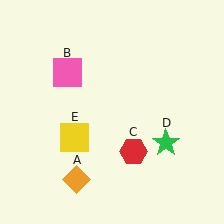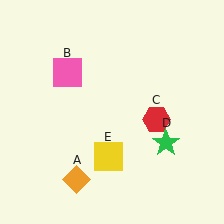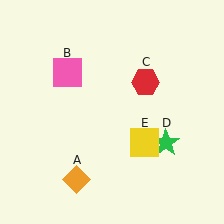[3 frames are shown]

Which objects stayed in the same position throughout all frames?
Orange diamond (object A) and pink square (object B) and green star (object D) remained stationary.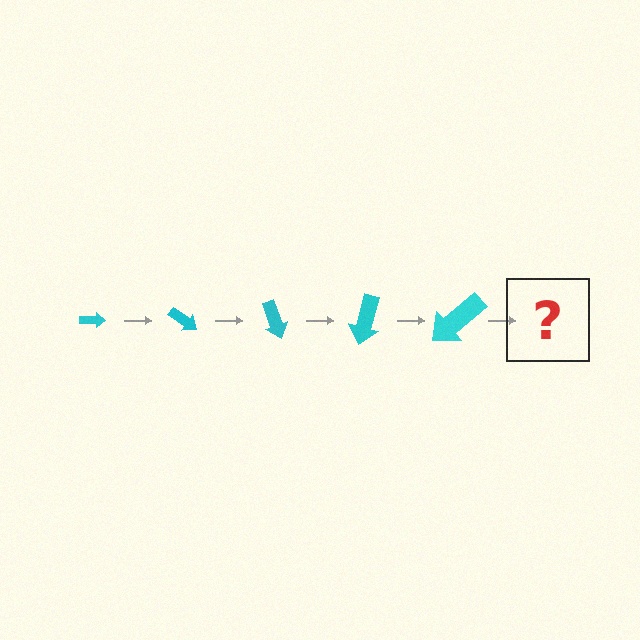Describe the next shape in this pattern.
It should be an arrow, larger than the previous one and rotated 175 degrees from the start.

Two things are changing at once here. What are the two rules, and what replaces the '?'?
The two rules are that the arrow grows larger each step and it rotates 35 degrees each step. The '?' should be an arrow, larger than the previous one and rotated 175 degrees from the start.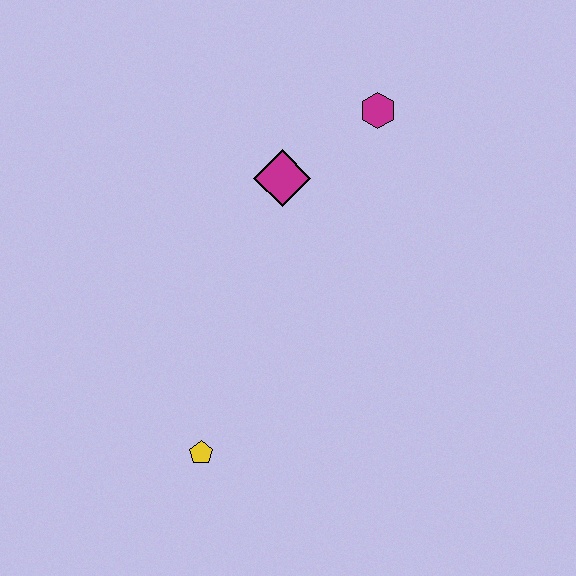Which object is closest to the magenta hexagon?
The magenta diamond is closest to the magenta hexagon.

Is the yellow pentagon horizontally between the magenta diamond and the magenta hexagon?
No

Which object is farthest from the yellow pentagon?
The magenta hexagon is farthest from the yellow pentagon.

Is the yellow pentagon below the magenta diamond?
Yes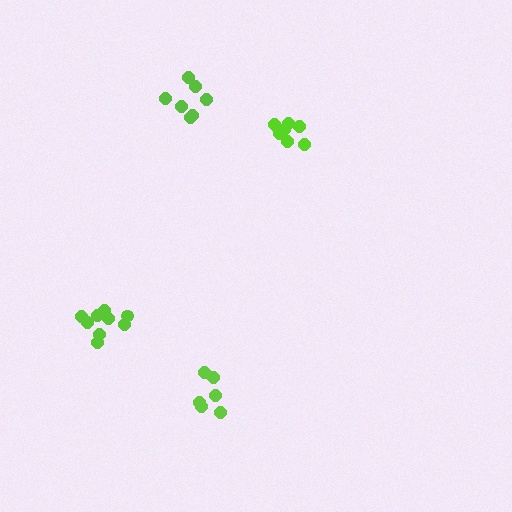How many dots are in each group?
Group 1: 7 dots, Group 2: 6 dots, Group 3: 9 dots, Group 4: 7 dots (29 total).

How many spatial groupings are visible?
There are 4 spatial groupings.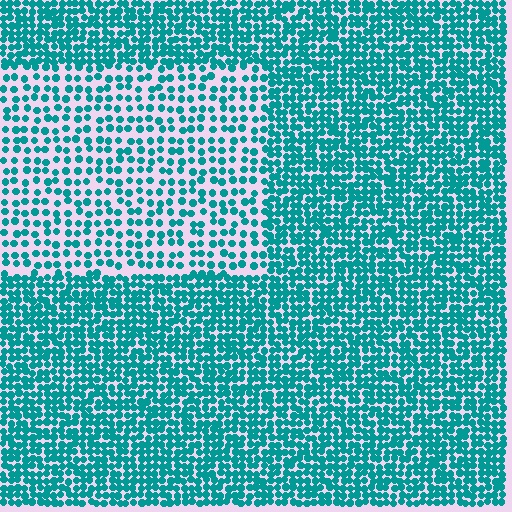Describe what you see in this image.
The image contains small teal elements arranged at two different densities. A rectangle-shaped region is visible where the elements are less densely packed than the surrounding area.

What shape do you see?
I see a rectangle.